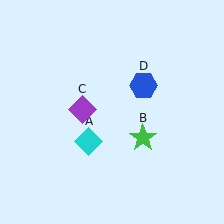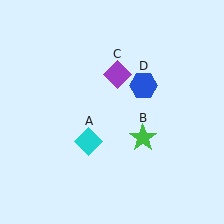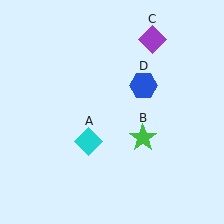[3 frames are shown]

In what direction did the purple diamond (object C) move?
The purple diamond (object C) moved up and to the right.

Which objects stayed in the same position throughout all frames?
Cyan diamond (object A) and green star (object B) and blue hexagon (object D) remained stationary.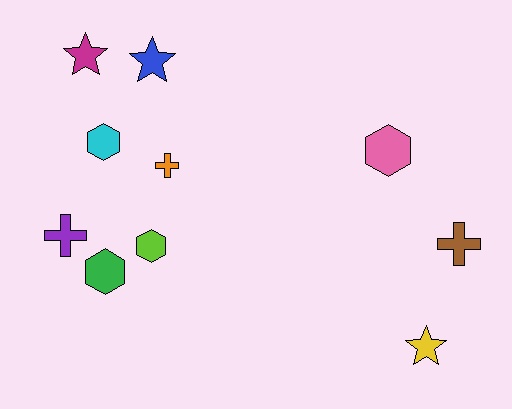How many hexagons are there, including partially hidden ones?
There are 4 hexagons.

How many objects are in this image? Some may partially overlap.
There are 10 objects.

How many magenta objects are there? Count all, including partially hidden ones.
There is 1 magenta object.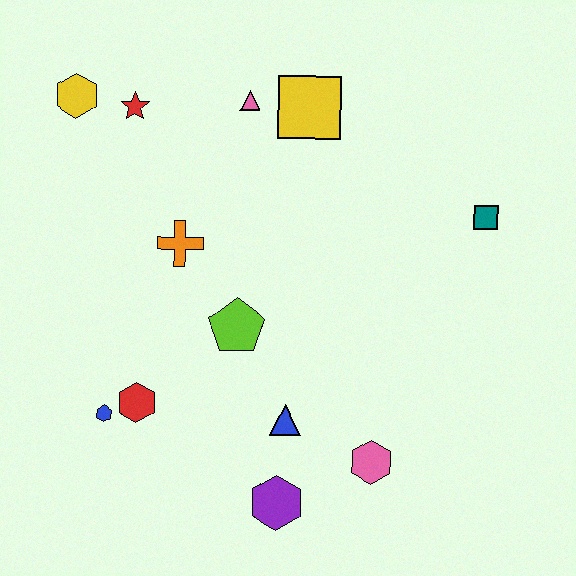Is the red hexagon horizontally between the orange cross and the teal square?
No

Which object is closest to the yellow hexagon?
The red star is closest to the yellow hexagon.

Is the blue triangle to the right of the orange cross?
Yes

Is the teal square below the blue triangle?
No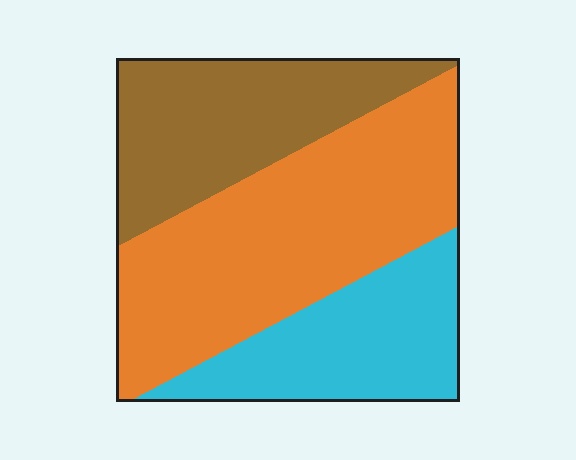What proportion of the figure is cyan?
Cyan takes up about one quarter (1/4) of the figure.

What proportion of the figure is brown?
Brown covers roughly 30% of the figure.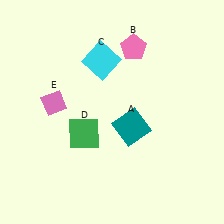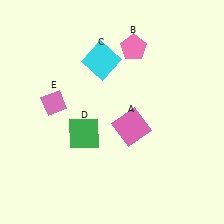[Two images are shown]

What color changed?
The square (A) changed from teal in Image 1 to pink in Image 2.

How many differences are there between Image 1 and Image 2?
There is 1 difference between the two images.